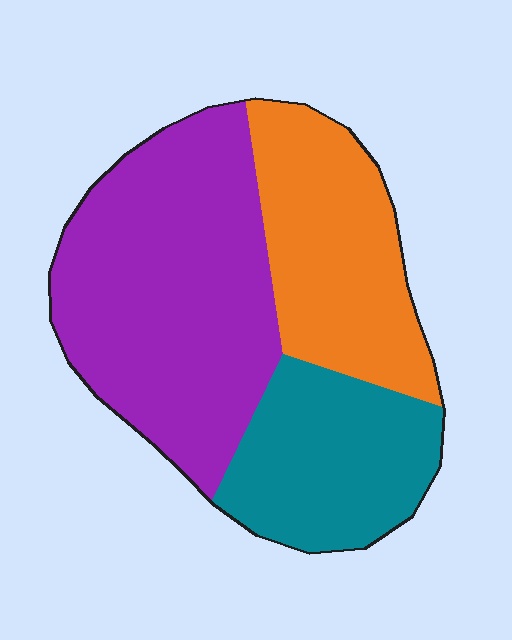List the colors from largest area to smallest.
From largest to smallest: purple, orange, teal.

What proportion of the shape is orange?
Orange covers around 30% of the shape.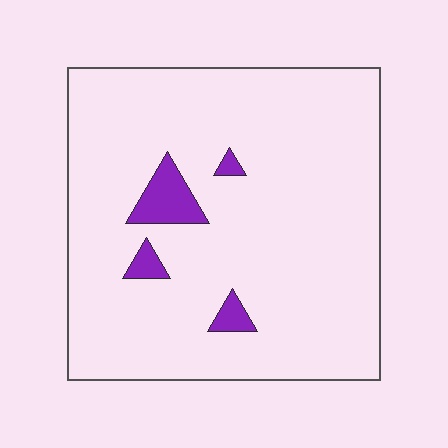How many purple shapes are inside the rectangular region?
4.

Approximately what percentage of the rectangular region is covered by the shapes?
Approximately 5%.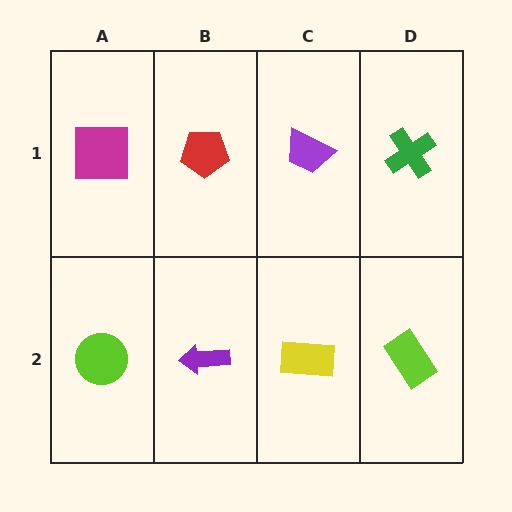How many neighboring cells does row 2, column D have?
2.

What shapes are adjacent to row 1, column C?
A yellow rectangle (row 2, column C), a red pentagon (row 1, column B), a green cross (row 1, column D).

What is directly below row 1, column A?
A lime circle.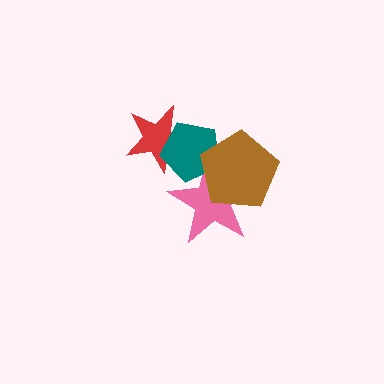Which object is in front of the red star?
The teal pentagon is in front of the red star.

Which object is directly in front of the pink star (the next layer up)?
The teal pentagon is directly in front of the pink star.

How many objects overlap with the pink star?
2 objects overlap with the pink star.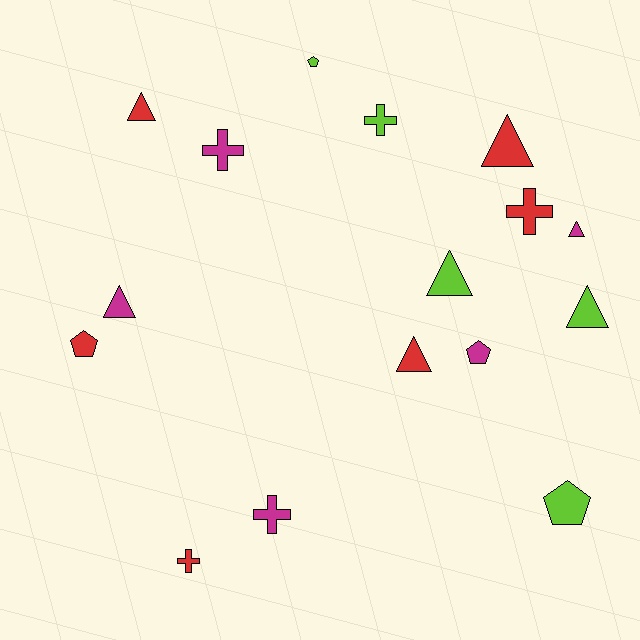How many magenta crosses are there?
There are 2 magenta crosses.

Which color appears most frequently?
Red, with 6 objects.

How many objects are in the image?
There are 16 objects.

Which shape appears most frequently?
Triangle, with 7 objects.